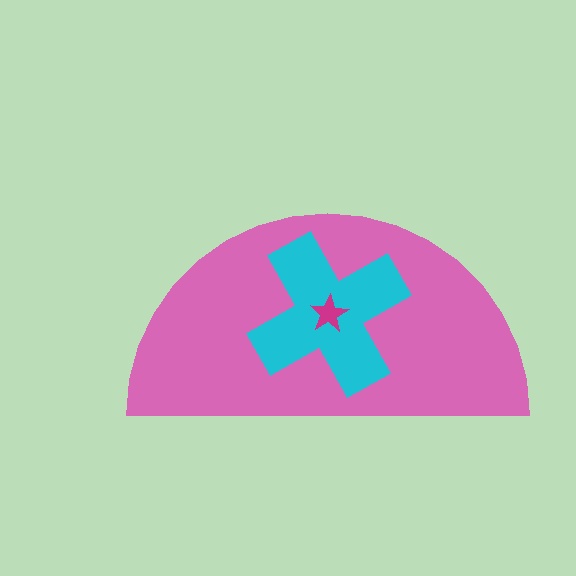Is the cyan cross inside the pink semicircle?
Yes.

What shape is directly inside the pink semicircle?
The cyan cross.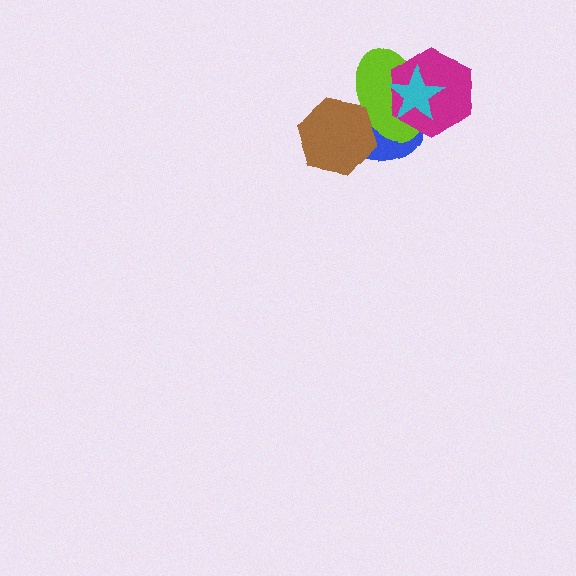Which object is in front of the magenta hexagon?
The cyan star is in front of the magenta hexagon.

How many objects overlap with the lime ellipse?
4 objects overlap with the lime ellipse.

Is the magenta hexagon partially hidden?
Yes, it is partially covered by another shape.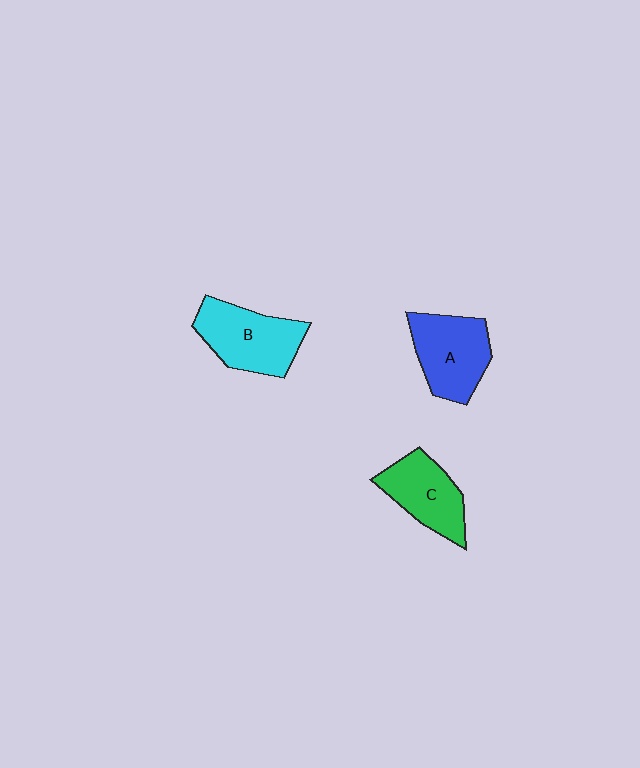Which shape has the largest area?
Shape B (cyan).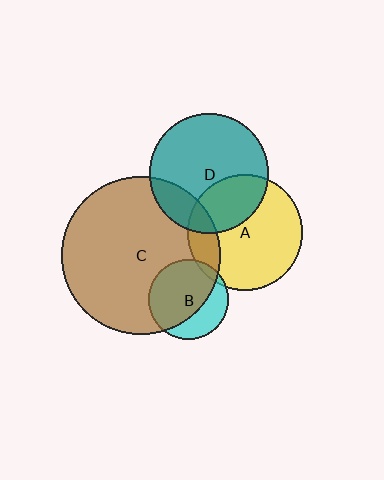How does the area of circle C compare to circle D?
Approximately 1.7 times.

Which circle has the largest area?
Circle C (brown).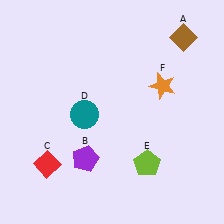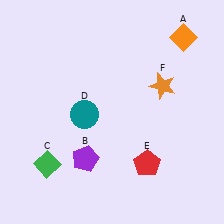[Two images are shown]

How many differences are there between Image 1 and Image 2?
There are 3 differences between the two images.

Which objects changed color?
A changed from brown to orange. C changed from red to green. E changed from lime to red.